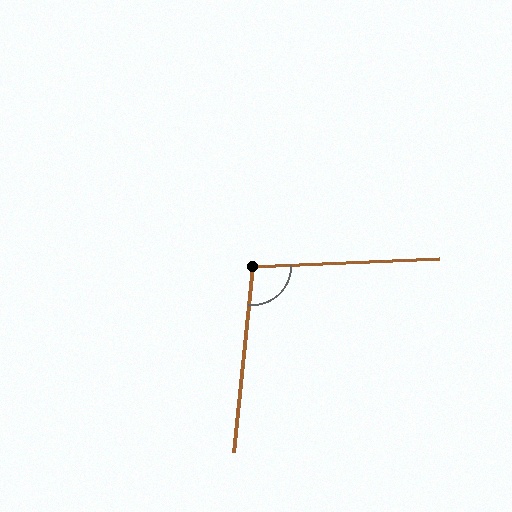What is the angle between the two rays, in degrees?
Approximately 98 degrees.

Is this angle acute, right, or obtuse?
It is obtuse.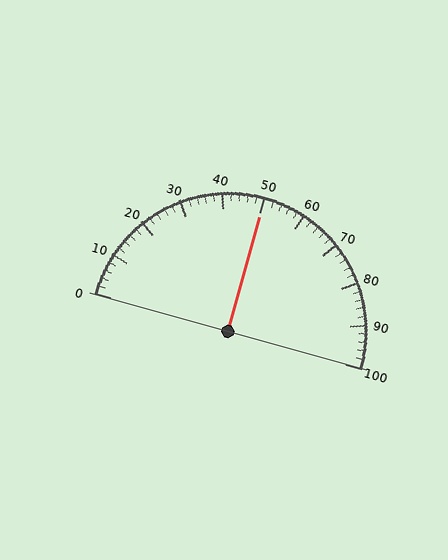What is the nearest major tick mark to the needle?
The nearest major tick mark is 50.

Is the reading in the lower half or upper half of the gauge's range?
The reading is in the upper half of the range (0 to 100).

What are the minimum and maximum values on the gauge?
The gauge ranges from 0 to 100.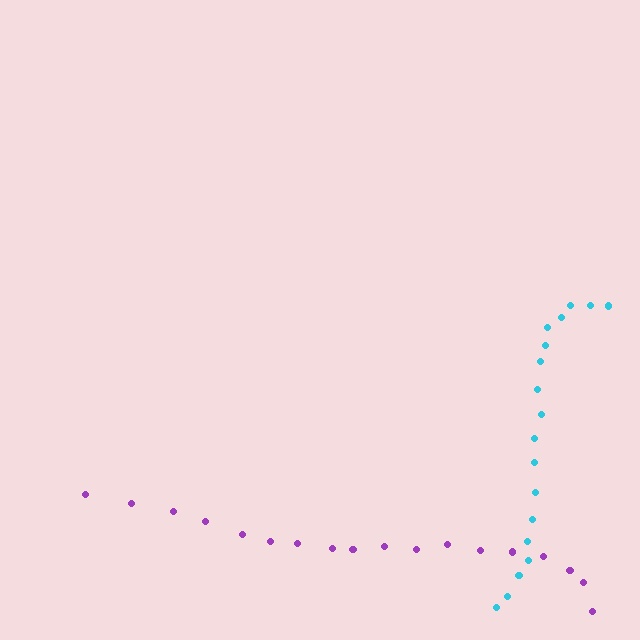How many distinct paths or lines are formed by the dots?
There are 2 distinct paths.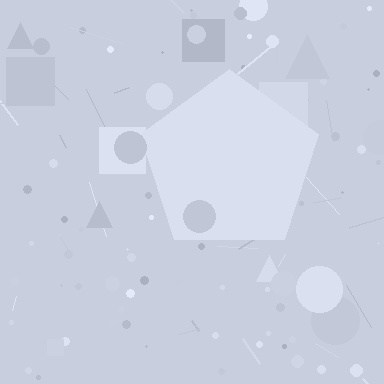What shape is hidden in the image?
A pentagon is hidden in the image.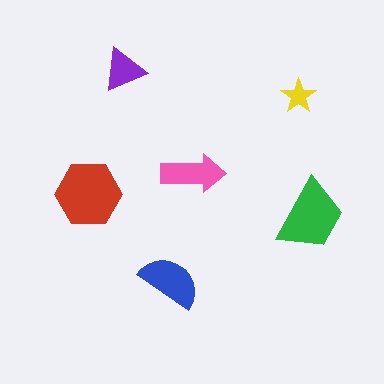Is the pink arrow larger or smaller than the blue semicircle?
Smaller.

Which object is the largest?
The red hexagon.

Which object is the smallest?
The yellow star.